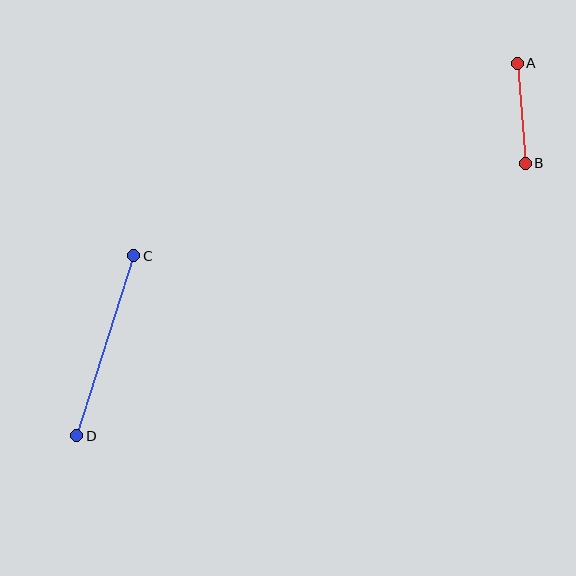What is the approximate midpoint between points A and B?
The midpoint is at approximately (521, 113) pixels.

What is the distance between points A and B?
The distance is approximately 100 pixels.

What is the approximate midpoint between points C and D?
The midpoint is at approximately (105, 346) pixels.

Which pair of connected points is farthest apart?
Points C and D are farthest apart.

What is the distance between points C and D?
The distance is approximately 189 pixels.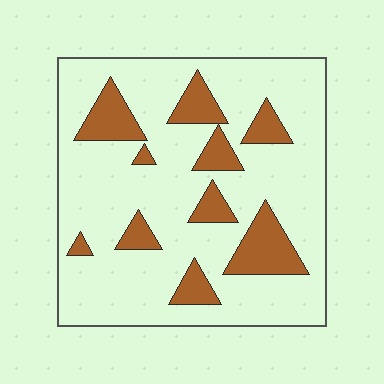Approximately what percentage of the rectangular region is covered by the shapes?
Approximately 20%.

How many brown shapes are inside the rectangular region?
10.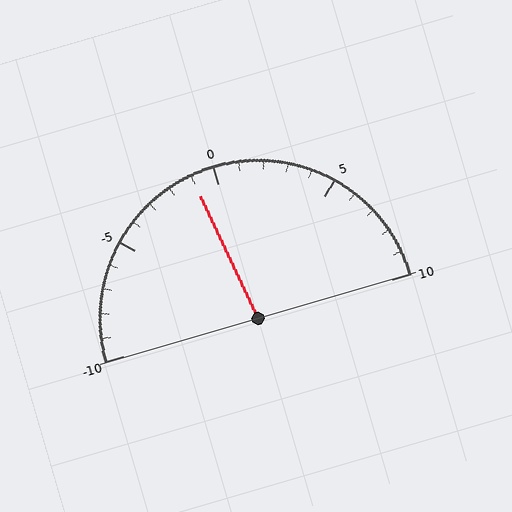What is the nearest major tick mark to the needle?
The nearest major tick mark is 0.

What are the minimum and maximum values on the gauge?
The gauge ranges from -10 to 10.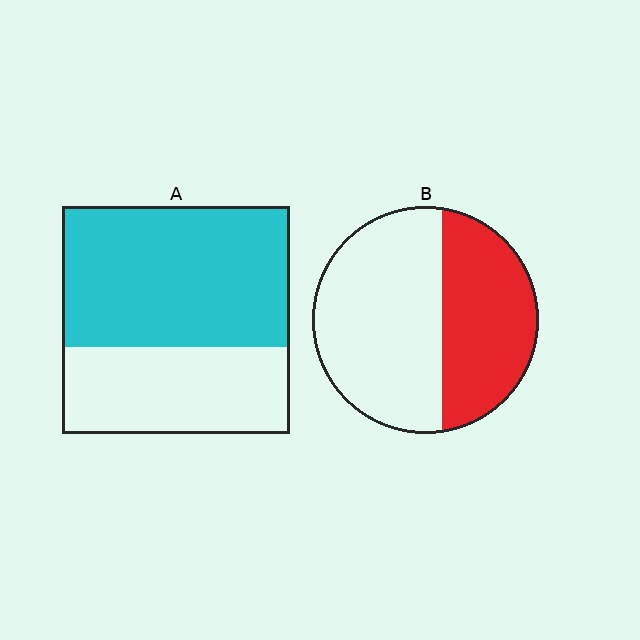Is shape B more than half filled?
No.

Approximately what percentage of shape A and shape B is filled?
A is approximately 60% and B is approximately 40%.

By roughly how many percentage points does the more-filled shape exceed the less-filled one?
By roughly 20 percentage points (A over B).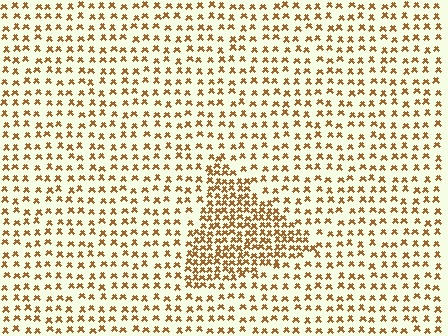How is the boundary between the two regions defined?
The boundary is defined by a change in element density (approximately 2.1x ratio). All elements are the same color, size, and shape.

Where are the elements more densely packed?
The elements are more densely packed inside the triangle boundary.